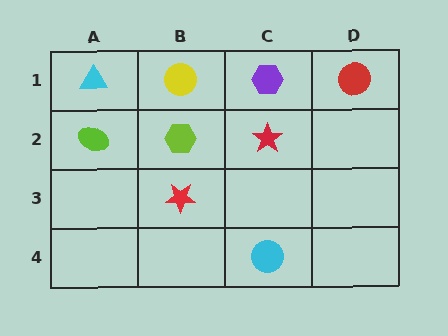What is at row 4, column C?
A cyan circle.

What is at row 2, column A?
A lime ellipse.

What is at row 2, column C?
A red star.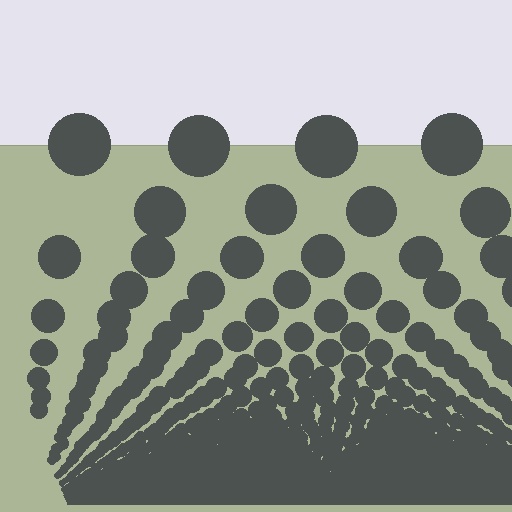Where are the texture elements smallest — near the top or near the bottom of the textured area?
Near the bottom.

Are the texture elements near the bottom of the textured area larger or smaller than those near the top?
Smaller. The gradient is inverted — elements near the bottom are smaller and denser.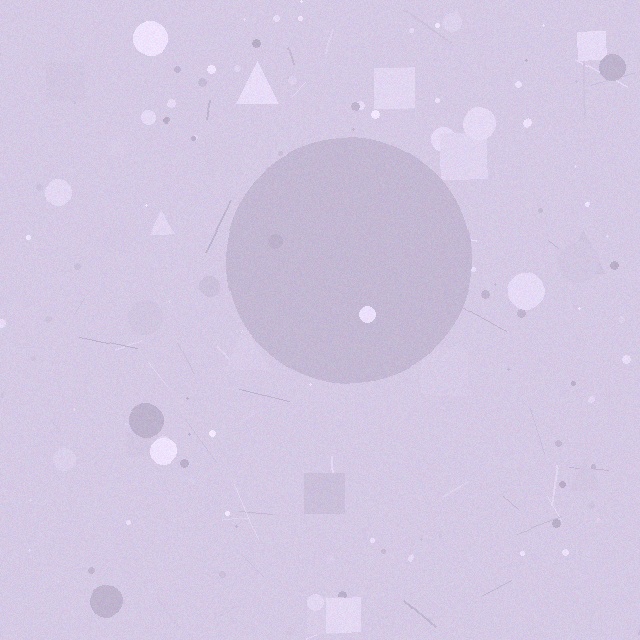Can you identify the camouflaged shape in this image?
The camouflaged shape is a circle.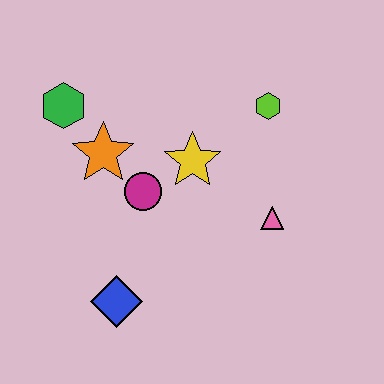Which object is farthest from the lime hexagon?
The blue diamond is farthest from the lime hexagon.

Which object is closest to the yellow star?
The magenta circle is closest to the yellow star.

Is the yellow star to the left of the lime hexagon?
Yes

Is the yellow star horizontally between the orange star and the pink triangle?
Yes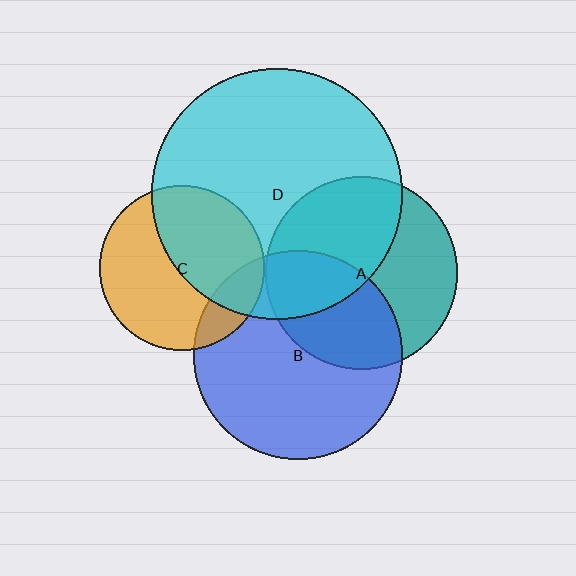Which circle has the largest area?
Circle D (cyan).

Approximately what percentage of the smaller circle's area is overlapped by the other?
Approximately 15%.